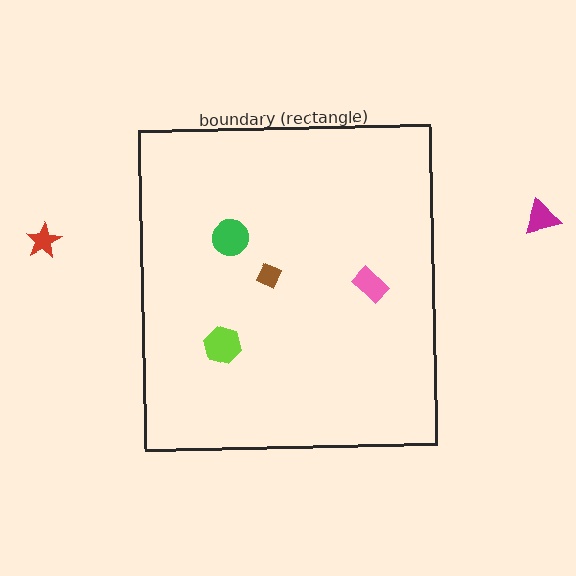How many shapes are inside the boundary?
4 inside, 2 outside.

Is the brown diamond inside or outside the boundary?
Inside.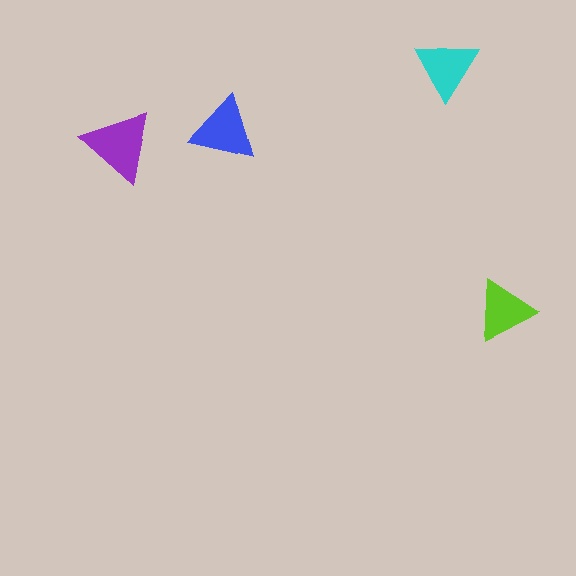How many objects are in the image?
There are 4 objects in the image.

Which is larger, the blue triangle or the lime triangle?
The blue one.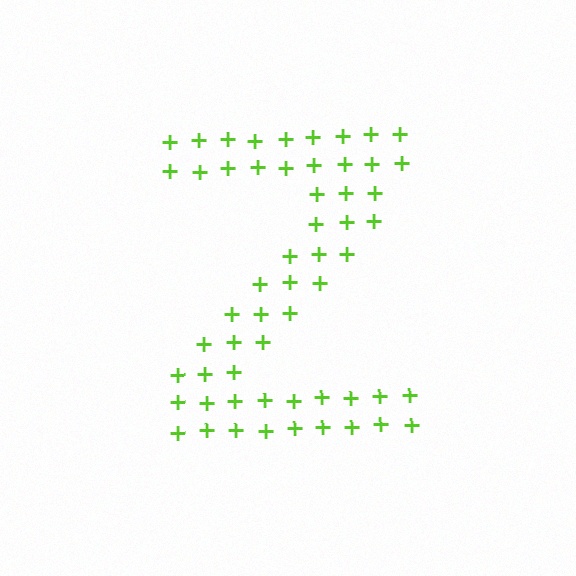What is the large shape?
The large shape is the letter Z.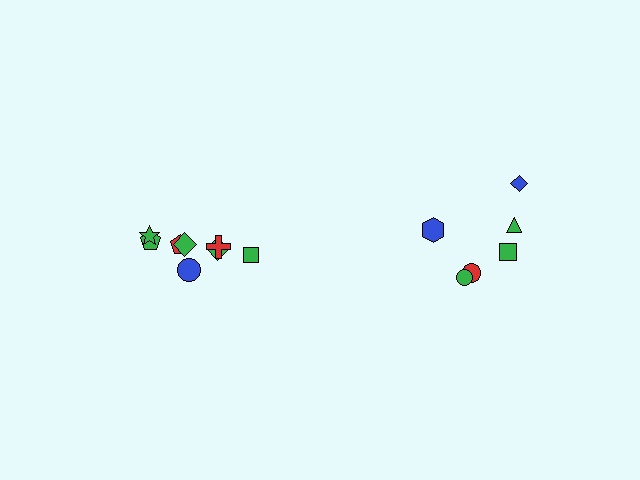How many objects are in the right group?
There are 6 objects.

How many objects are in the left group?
There are 8 objects.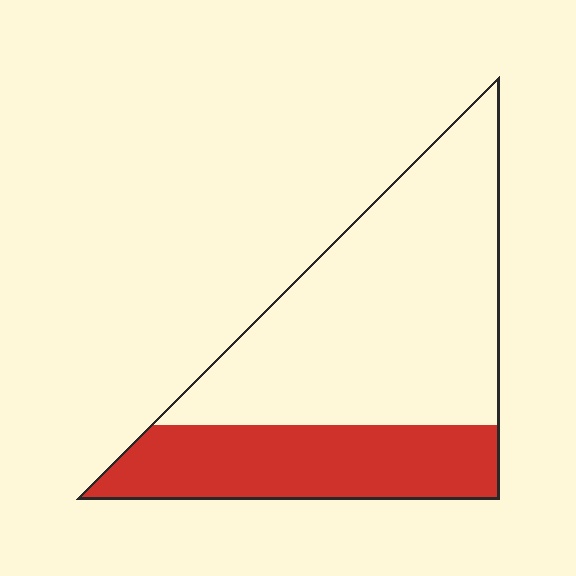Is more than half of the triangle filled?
No.